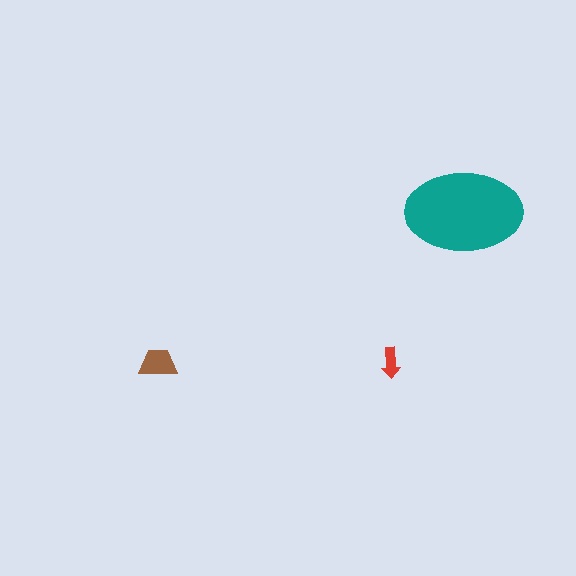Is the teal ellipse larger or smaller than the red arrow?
Larger.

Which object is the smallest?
The red arrow.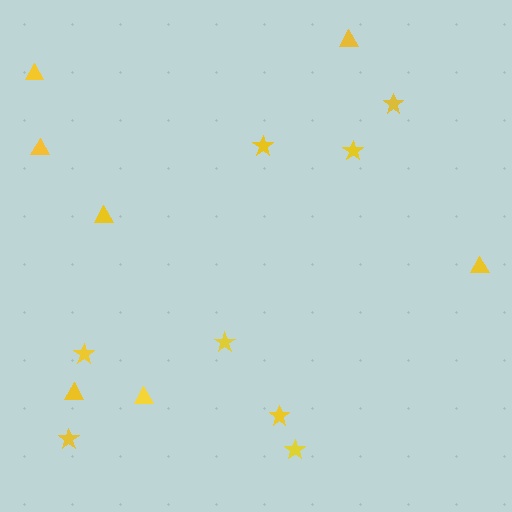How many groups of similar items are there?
There are 2 groups: one group of triangles (7) and one group of stars (8).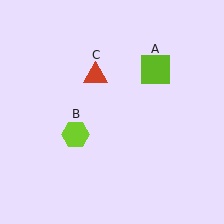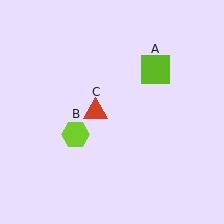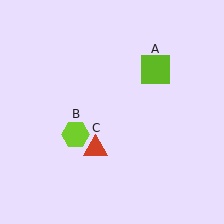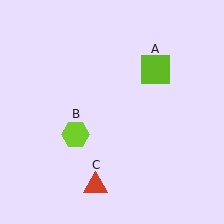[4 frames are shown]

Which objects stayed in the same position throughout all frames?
Lime square (object A) and lime hexagon (object B) remained stationary.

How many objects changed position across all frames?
1 object changed position: red triangle (object C).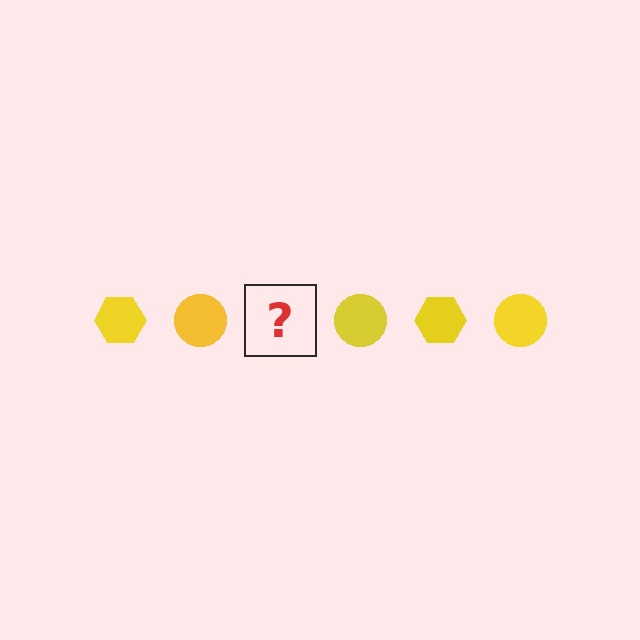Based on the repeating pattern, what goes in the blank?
The blank should be a yellow hexagon.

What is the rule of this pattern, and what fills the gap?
The rule is that the pattern cycles through hexagon, circle shapes in yellow. The gap should be filled with a yellow hexagon.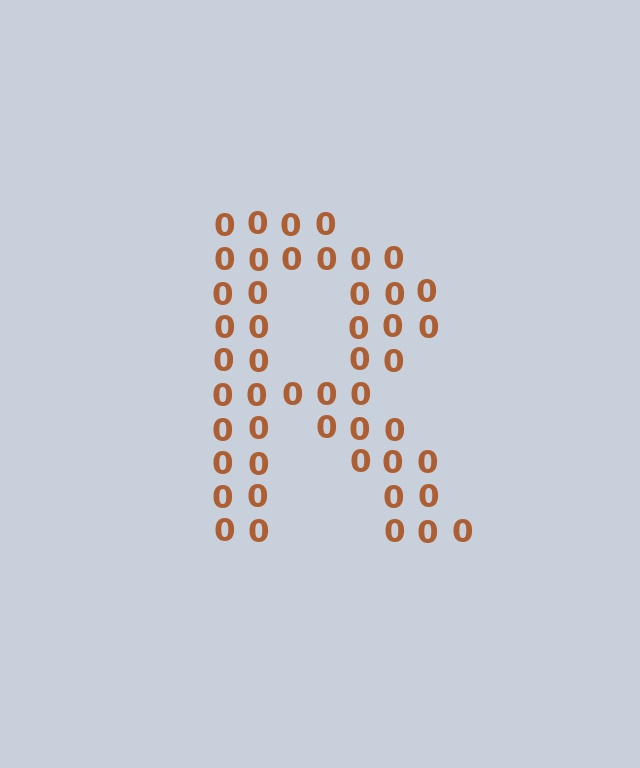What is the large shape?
The large shape is the letter R.